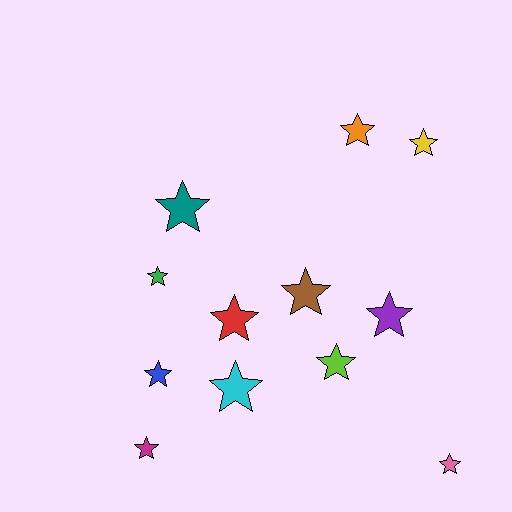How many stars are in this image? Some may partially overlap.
There are 12 stars.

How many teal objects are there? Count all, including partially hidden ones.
There is 1 teal object.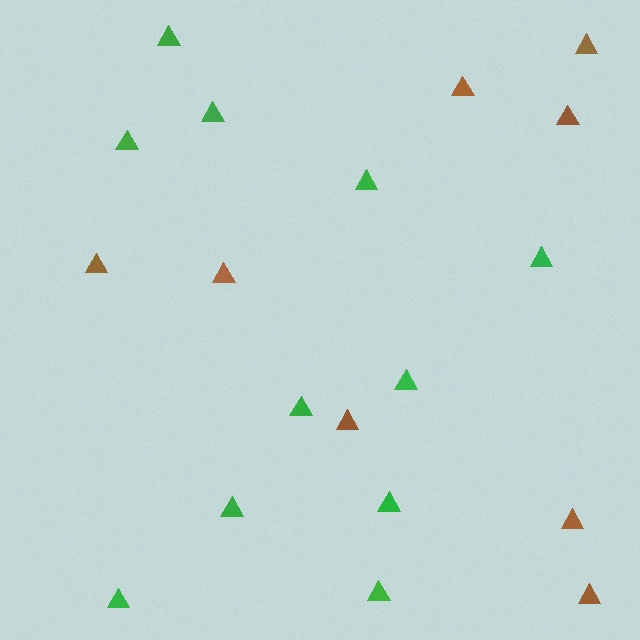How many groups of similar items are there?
There are 2 groups: one group of brown triangles (8) and one group of green triangles (11).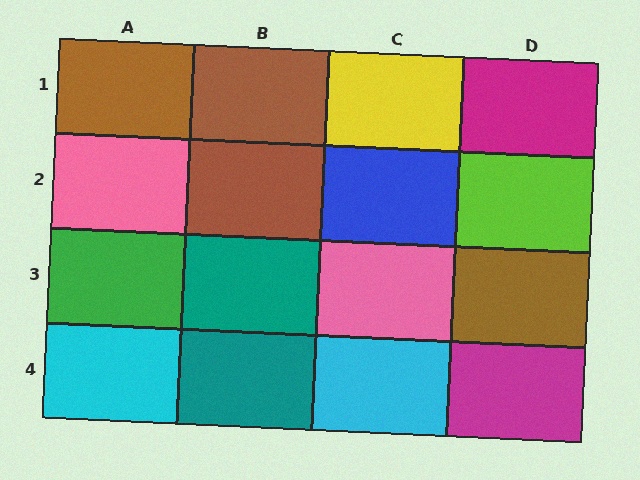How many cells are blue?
1 cell is blue.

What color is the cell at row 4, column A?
Cyan.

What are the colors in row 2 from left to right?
Pink, brown, blue, lime.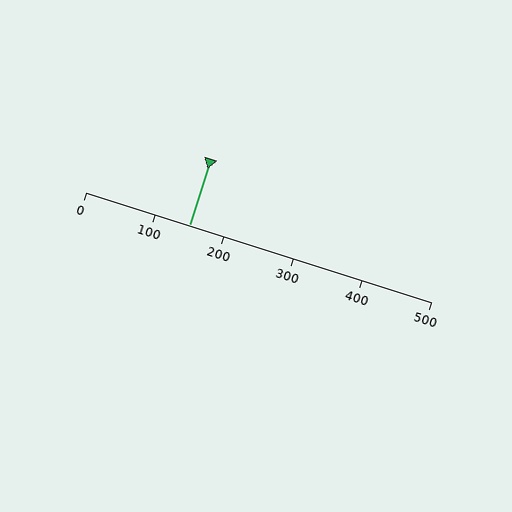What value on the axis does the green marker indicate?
The marker indicates approximately 150.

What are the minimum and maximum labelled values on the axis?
The axis runs from 0 to 500.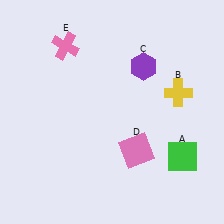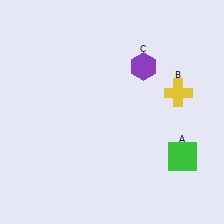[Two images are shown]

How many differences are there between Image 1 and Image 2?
There are 2 differences between the two images.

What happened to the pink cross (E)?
The pink cross (E) was removed in Image 2. It was in the top-left area of Image 1.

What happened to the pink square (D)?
The pink square (D) was removed in Image 2. It was in the bottom-right area of Image 1.